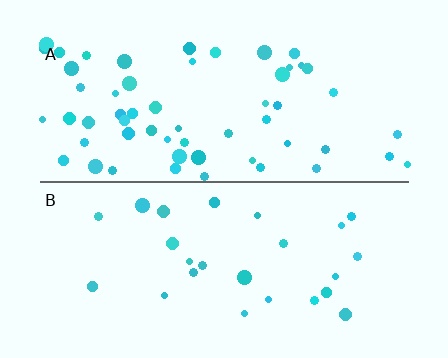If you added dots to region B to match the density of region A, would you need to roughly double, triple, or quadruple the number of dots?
Approximately double.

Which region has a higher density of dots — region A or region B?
A (the top).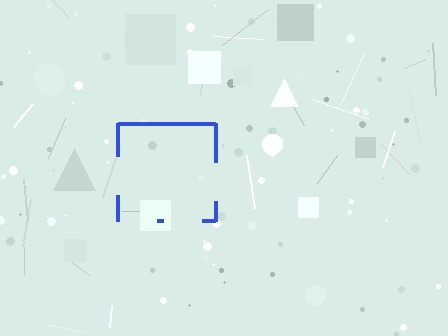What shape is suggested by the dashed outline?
The dashed outline suggests a square.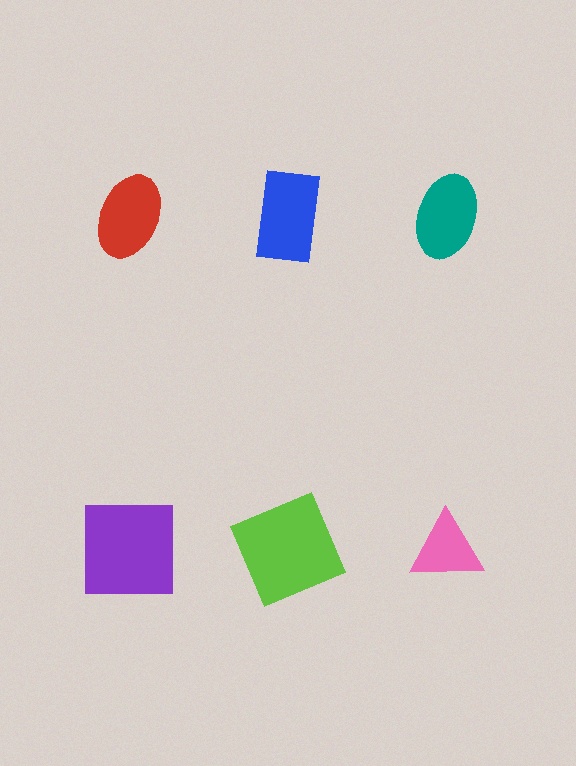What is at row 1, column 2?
A blue rectangle.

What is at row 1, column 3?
A teal ellipse.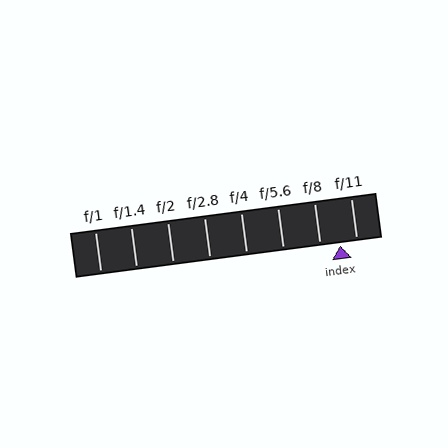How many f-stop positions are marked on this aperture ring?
There are 8 f-stop positions marked.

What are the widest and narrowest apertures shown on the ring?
The widest aperture shown is f/1 and the narrowest is f/11.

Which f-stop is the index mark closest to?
The index mark is closest to f/11.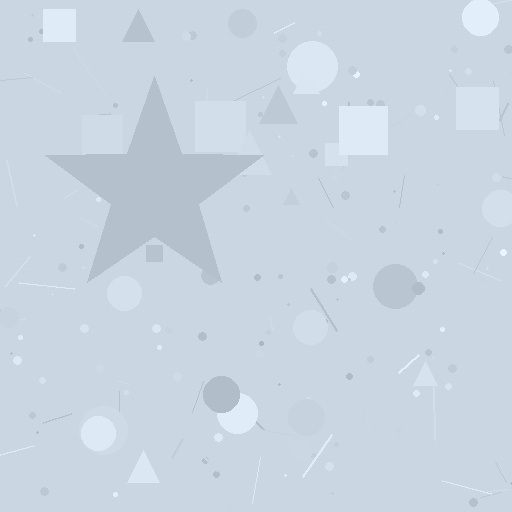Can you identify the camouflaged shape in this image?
The camouflaged shape is a star.